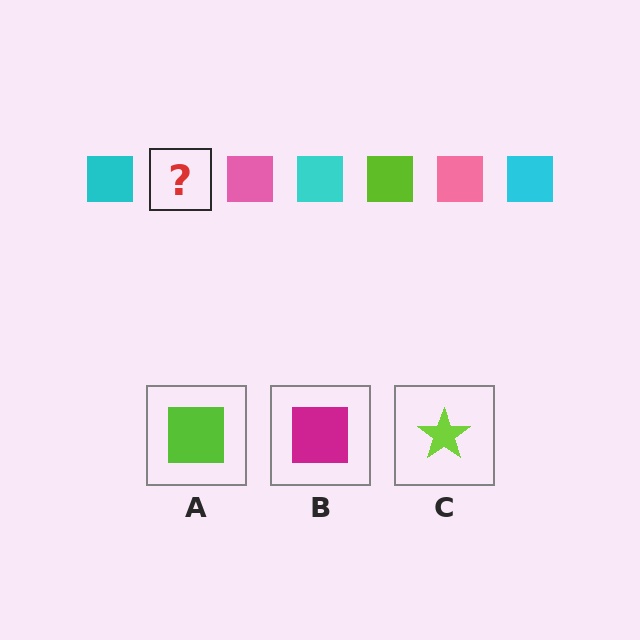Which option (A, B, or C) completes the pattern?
A.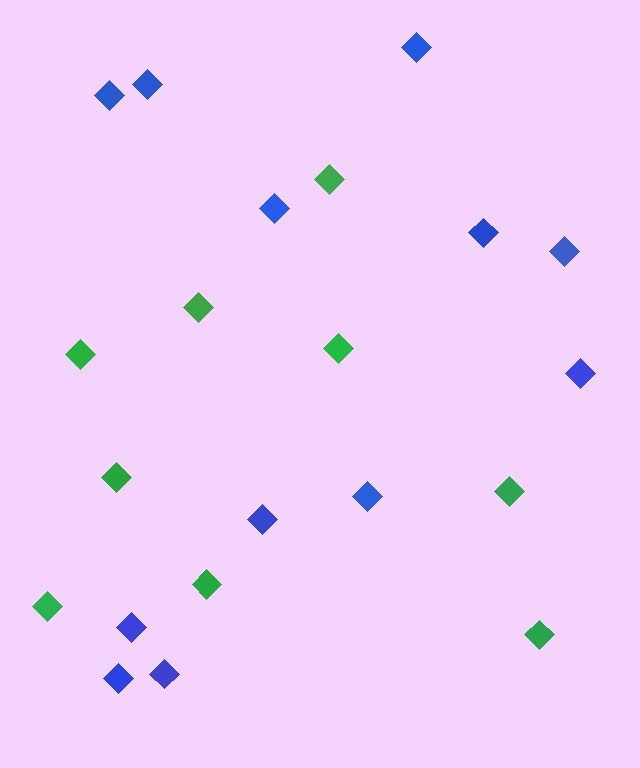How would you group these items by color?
There are 2 groups: one group of blue diamonds (12) and one group of green diamonds (9).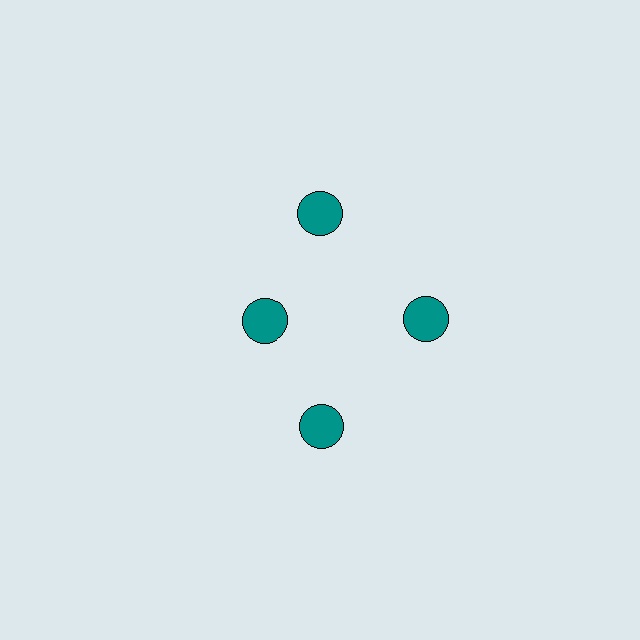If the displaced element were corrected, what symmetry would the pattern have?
It would have 4-fold rotational symmetry — the pattern would map onto itself every 90 degrees.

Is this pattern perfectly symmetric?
No. The 4 teal circles are arranged in a ring, but one element near the 9 o'clock position is pulled inward toward the center, breaking the 4-fold rotational symmetry.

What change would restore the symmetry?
The symmetry would be restored by moving it outward, back onto the ring so that all 4 circles sit at equal angles and equal distance from the center.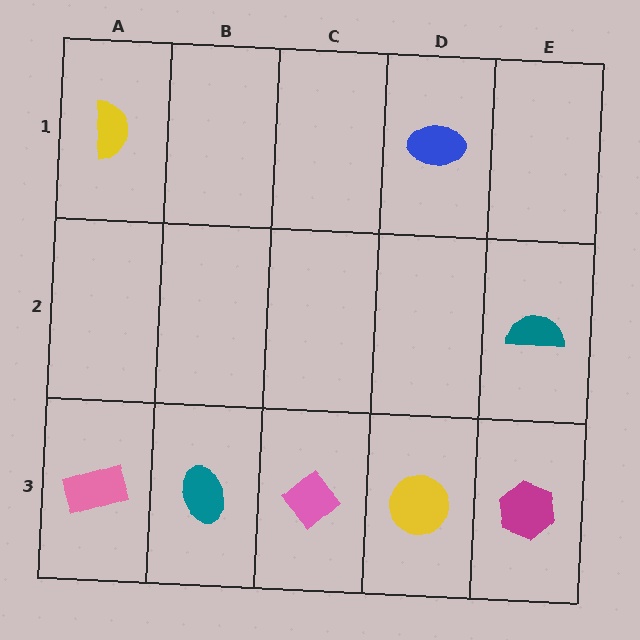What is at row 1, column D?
A blue ellipse.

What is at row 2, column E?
A teal semicircle.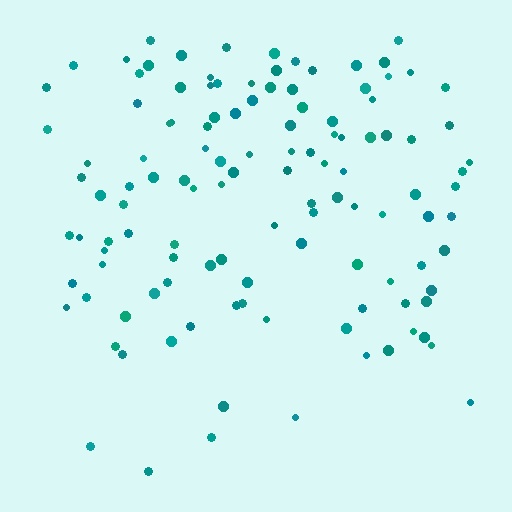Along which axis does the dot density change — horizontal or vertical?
Vertical.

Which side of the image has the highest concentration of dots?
The top.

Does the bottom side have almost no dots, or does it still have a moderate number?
Still a moderate number, just noticeably fewer than the top.